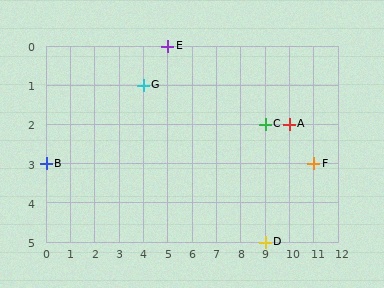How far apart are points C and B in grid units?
Points C and B are 9 columns and 1 row apart (about 9.1 grid units diagonally).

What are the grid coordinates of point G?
Point G is at grid coordinates (4, 1).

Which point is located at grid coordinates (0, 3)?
Point B is at (0, 3).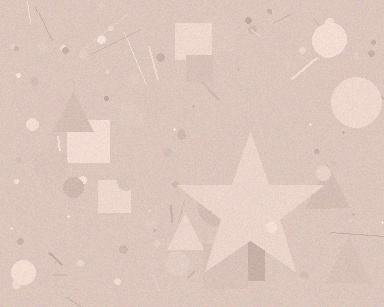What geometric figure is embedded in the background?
A star is embedded in the background.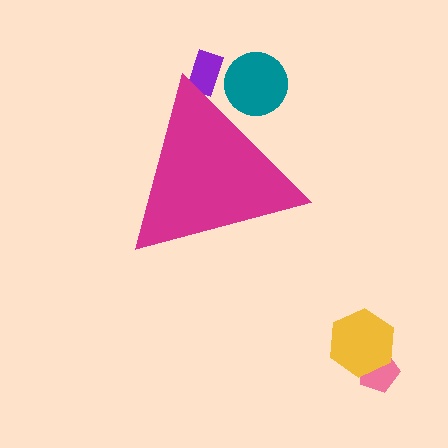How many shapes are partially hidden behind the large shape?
2 shapes are partially hidden.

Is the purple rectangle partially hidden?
Yes, the purple rectangle is partially hidden behind the magenta triangle.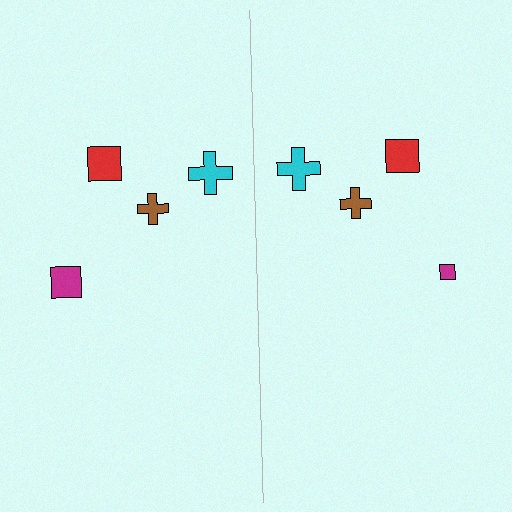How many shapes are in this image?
There are 8 shapes in this image.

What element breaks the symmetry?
The magenta square on the right side has a different size than its mirror counterpart.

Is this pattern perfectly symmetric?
No, the pattern is not perfectly symmetric. The magenta square on the right side has a different size than its mirror counterpart.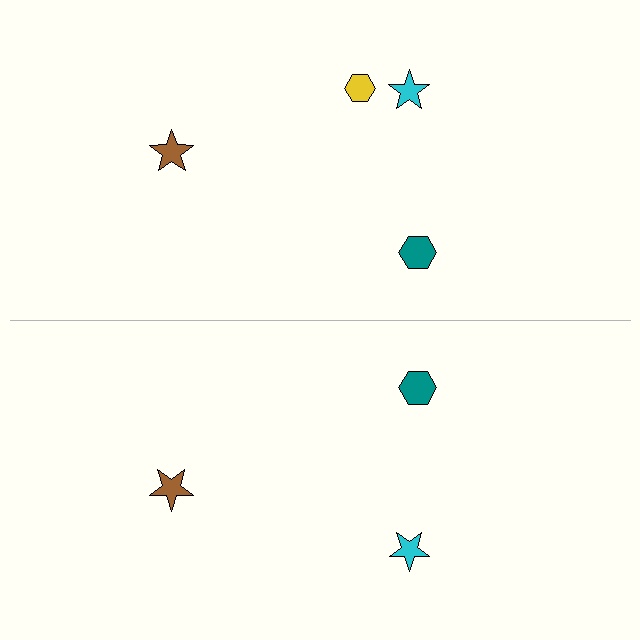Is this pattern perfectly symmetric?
No, the pattern is not perfectly symmetric. A yellow hexagon is missing from the bottom side.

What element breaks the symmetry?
A yellow hexagon is missing from the bottom side.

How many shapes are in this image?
There are 7 shapes in this image.